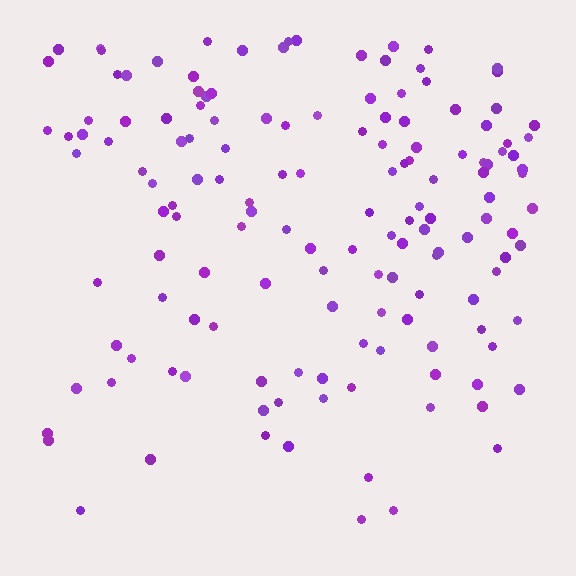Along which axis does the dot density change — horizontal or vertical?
Vertical.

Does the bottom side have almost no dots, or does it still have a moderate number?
Still a moderate number, just noticeably fewer than the top.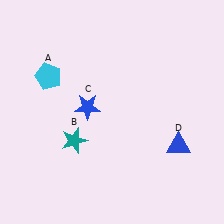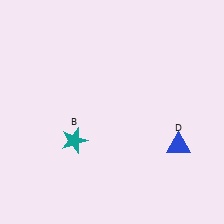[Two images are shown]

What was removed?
The cyan pentagon (A), the blue star (C) were removed in Image 2.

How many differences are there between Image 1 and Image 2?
There are 2 differences between the two images.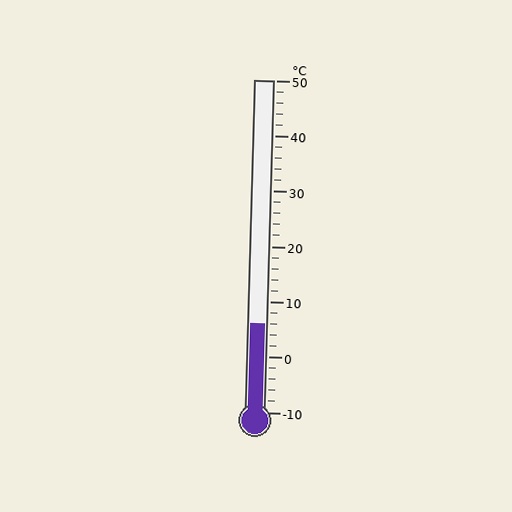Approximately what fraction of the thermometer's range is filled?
The thermometer is filled to approximately 25% of its range.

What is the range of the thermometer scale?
The thermometer scale ranges from -10°C to 50°C.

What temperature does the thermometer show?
The thermometer shows approximately 6°C.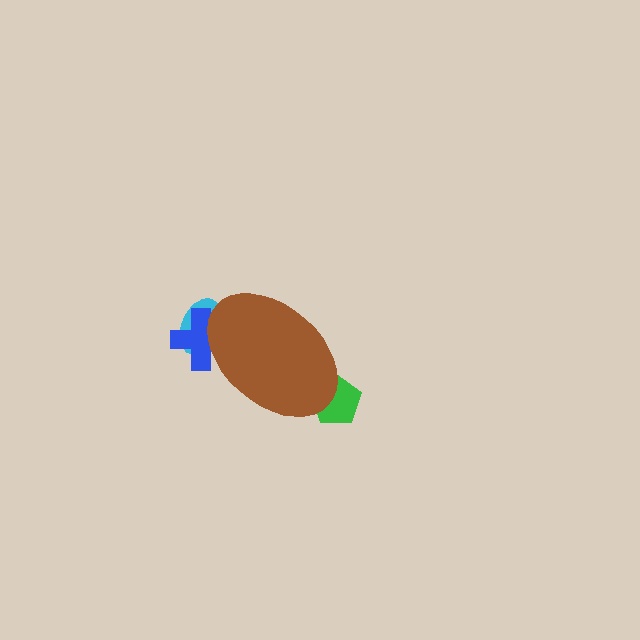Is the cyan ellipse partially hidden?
Yes, the cyan ellipse is partially hidden behind the brown ellipse.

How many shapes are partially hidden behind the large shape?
3 shapes are partially hidden.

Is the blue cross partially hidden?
Yes, the blue cross is partially hidden behind the brown ellipse.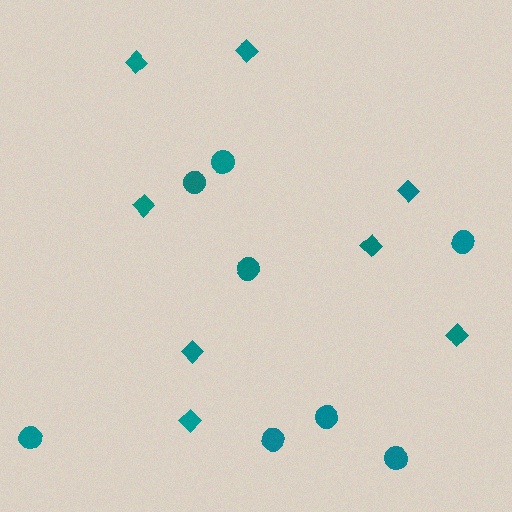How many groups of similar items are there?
There are 2 groups: one group of circles (8) and one group of diamonds (8).